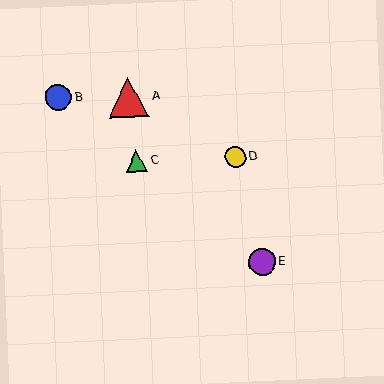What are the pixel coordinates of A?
Object A is at (128, 97).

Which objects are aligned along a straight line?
Objects B, C, E are aligned along a straight line.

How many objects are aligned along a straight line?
3 objects (B, C, E) are aligned along a straight line.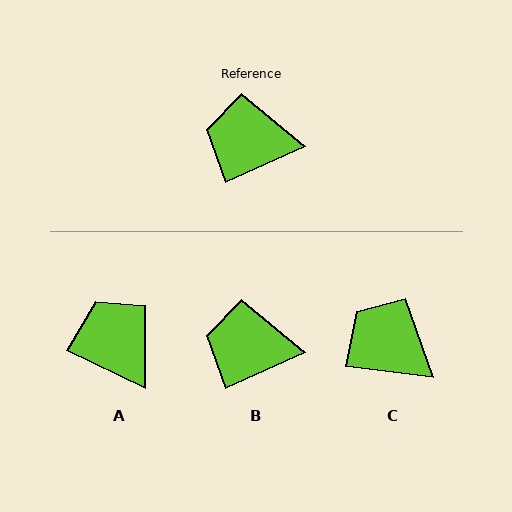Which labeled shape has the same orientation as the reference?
B.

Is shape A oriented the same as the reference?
No, it is off by about 50 degrees.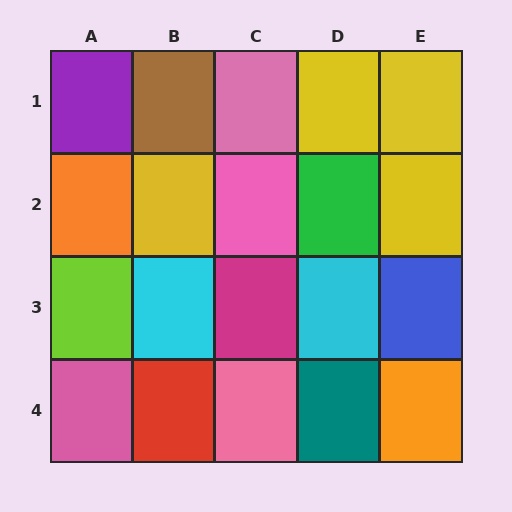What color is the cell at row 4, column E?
Orange.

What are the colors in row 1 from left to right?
Purple, brown, pink, yellow, yellow.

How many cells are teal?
1 cell is teal.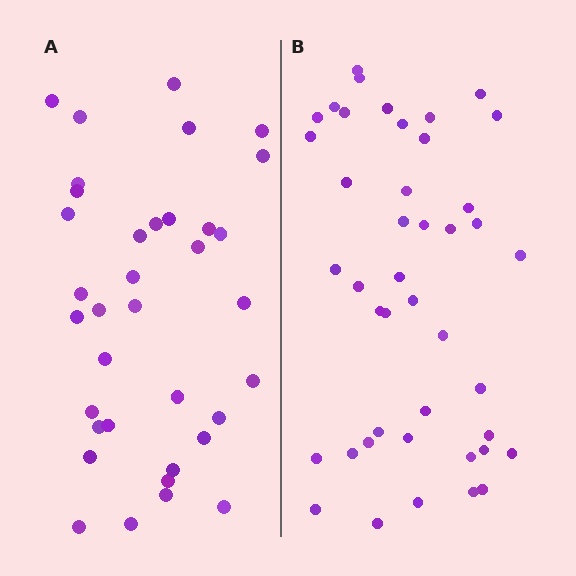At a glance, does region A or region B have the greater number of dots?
Region B (the right region) has more dots.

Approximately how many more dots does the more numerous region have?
Region B has roughly 8 or so more dots than region A.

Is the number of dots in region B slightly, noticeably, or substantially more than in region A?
Region B has only slightly more — the two regions are fairly close. The ratio is roughly 1.2 to 1.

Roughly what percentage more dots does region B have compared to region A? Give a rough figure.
About 20% more.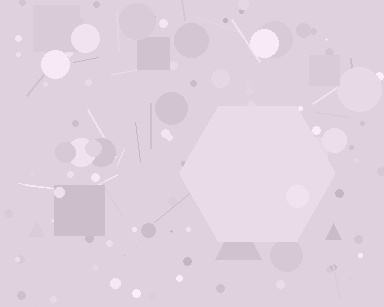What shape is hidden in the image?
A hexagon is hidden in the image.